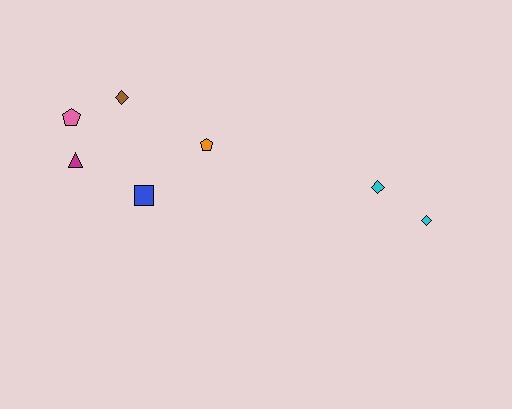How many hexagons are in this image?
There are no hexagons.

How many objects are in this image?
There are 7 objects.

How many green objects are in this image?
There are no green objects.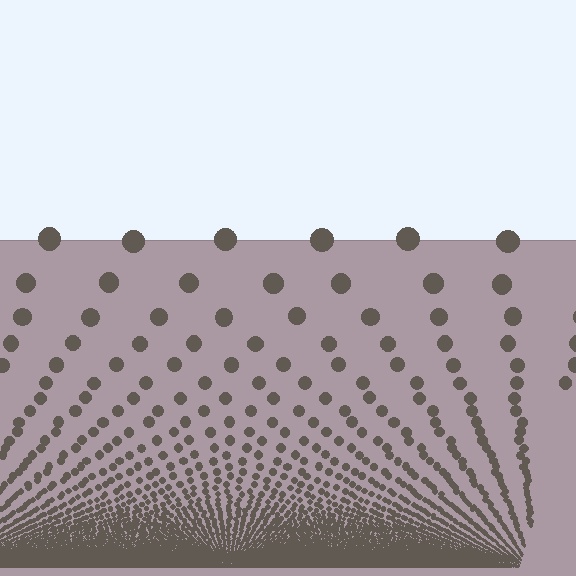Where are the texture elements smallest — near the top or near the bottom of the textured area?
Near the bottom.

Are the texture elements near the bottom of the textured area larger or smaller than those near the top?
Smaller. The gradient is inverted — elements near the bottom are smaller and denser.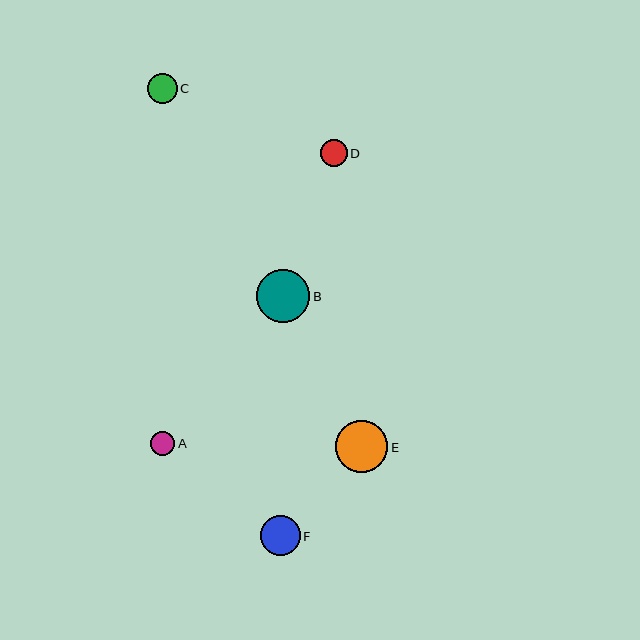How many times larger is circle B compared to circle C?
Circle B is approximately 1.8 times the size of circle C.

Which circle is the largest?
Circle B is the largest with a size of approximately 53 pixels.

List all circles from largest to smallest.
From largest to smallest: B, E, F, C, D, A.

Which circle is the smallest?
Circle A is the smallest with a size of approximately 24 pixels.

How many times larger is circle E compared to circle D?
Circle E is approximately 1.9 times the size of circle D.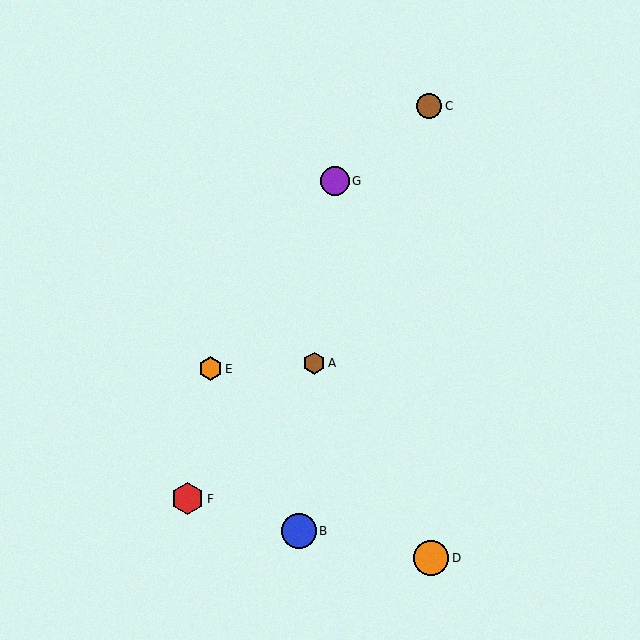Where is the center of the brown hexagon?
The center of the brown hexagon is at (314, 363).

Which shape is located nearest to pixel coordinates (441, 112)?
The brown circle (labeled C) at (429, 106) is nearest to that location.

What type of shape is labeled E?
Shape E is an orange hexagon.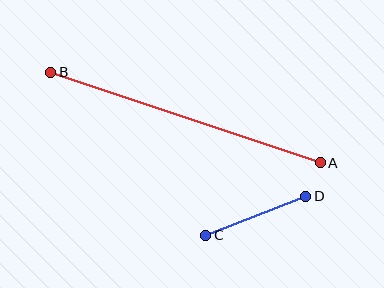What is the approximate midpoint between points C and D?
The midpoint is at approximately (256, 216) pixels.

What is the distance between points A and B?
The distance is approximately 284 pixels.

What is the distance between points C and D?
The distance is approximately 108 pixels.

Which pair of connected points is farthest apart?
Points A and B are farthest apart.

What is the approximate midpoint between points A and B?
The midpoint is at approximately (185, 118) pixels.